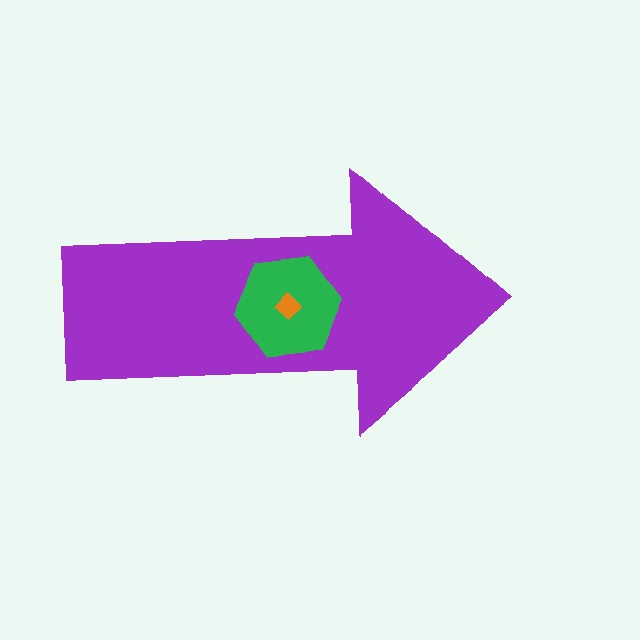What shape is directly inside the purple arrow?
The green hexagon.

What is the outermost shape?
The purple arrow.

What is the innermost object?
The orange diamond.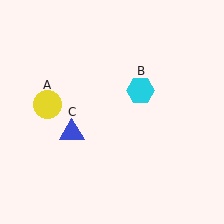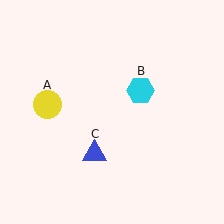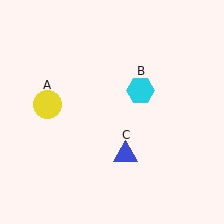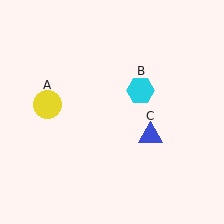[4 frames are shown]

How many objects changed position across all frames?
1 object changed position: blue triangle (object C).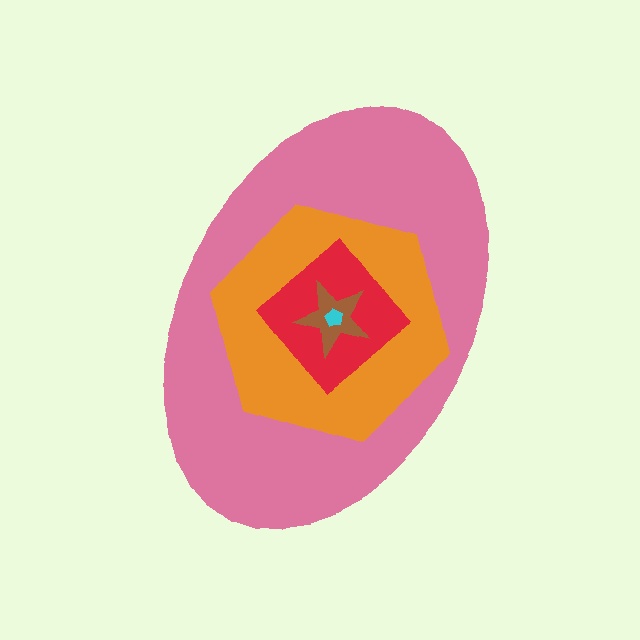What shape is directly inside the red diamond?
The brown star.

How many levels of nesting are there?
5.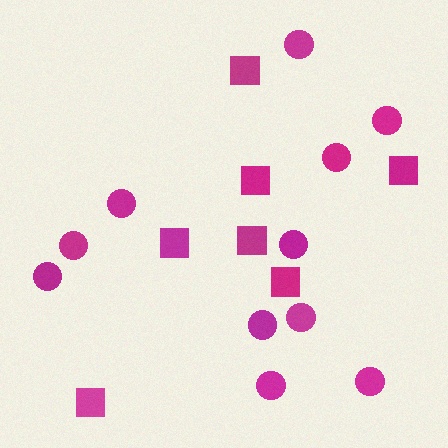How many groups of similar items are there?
There are 2 groups: one group of circles (11) and one group of squares (7).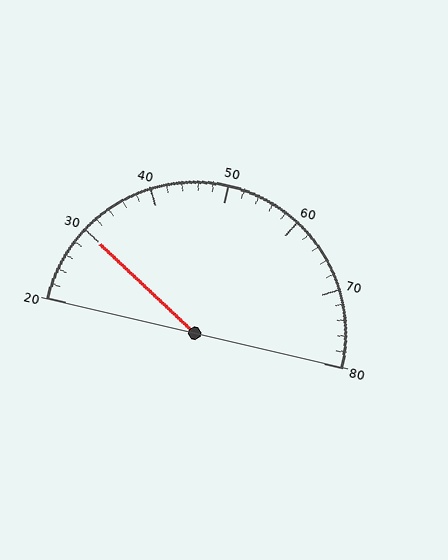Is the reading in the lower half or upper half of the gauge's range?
The reading is in the lower half of the range (20 to 80).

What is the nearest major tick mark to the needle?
The nearest major tick mark is 30.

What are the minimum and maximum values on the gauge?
The gauge ranges from 20 to 80.